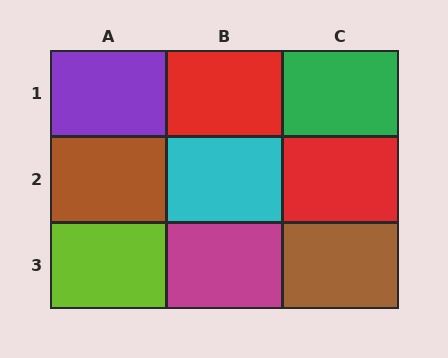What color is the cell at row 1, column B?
Red.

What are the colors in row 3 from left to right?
Lime, magenta, brown.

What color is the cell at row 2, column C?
Red.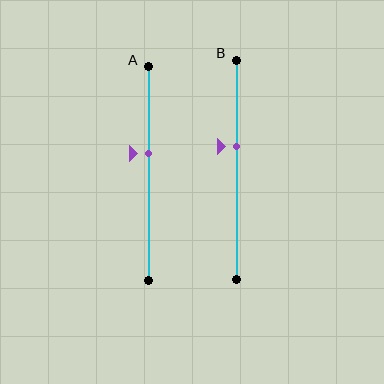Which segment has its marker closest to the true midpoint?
Segment A has its marker closest to the true midpoint.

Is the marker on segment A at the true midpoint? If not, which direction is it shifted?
No, the marker on segment A is shifted upward by about 9% of the segment length.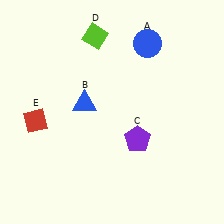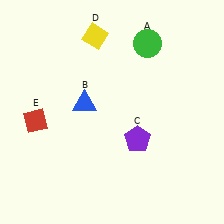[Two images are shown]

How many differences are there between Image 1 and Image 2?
There are 2 differences between the two images.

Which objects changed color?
A changed from blue to green. D changed from lime to yellow.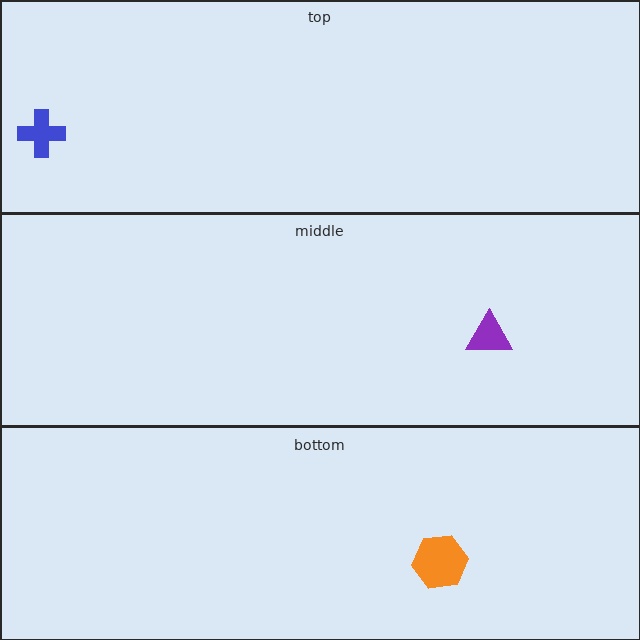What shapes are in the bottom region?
The orange hexagon.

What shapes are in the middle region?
The purple triangle.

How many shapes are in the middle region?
1.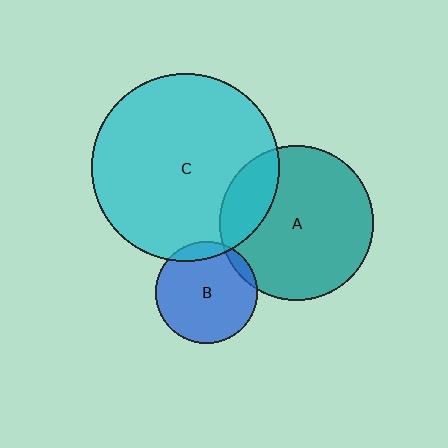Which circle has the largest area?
Circle C (cyan).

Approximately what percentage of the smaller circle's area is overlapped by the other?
Approximately 20%.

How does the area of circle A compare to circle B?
Approximately 2.3 times.